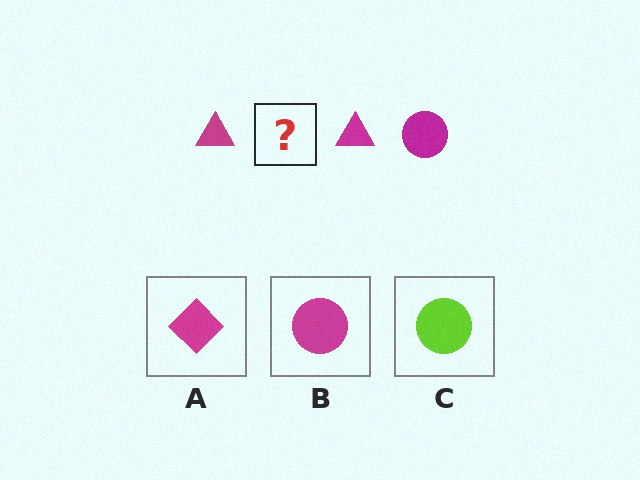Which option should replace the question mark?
Option B.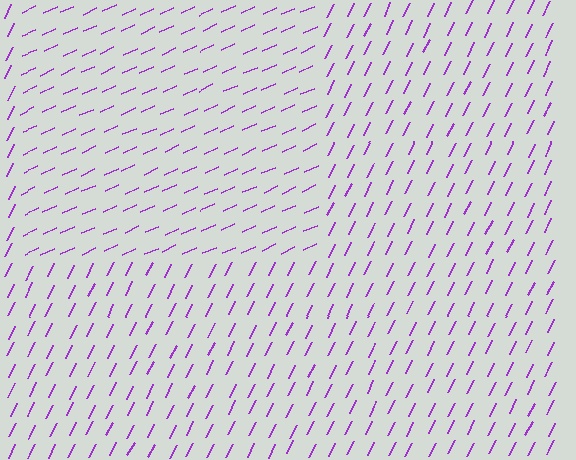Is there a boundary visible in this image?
Yes, there is a texture boundary formed by a change in line orientation.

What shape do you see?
I see a rectangle.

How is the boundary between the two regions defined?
The boundary is defined purely by a change in line orientation (approximately 39 degrees difference). All lines are the same color and thickness.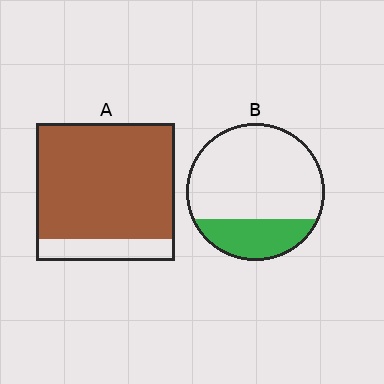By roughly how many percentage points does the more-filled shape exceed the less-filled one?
By roughly 60 percentage points (A over B).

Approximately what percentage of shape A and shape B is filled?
A is approximately 85% and B is approximately 25%.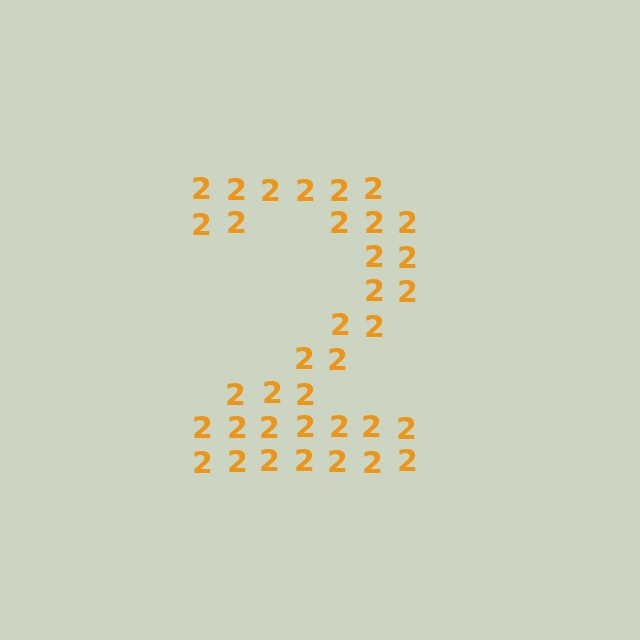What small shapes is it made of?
It is made of small digit 2's.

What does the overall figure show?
The overall figure shows the digit 2.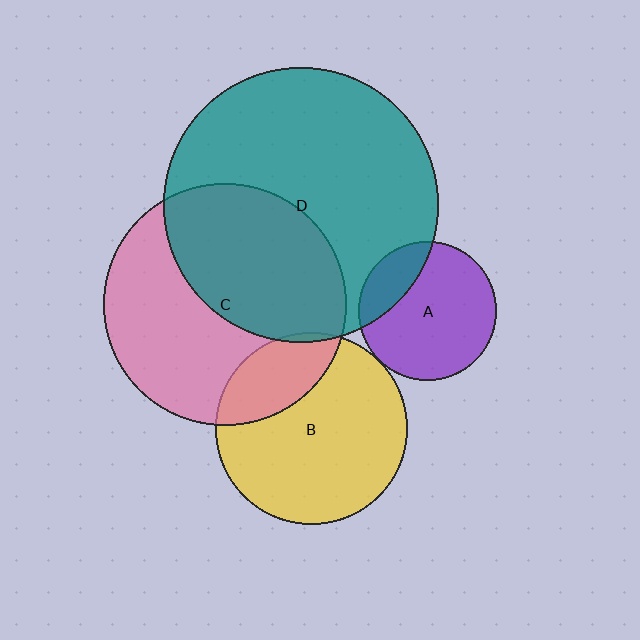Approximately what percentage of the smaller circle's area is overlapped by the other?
Approximately 45%.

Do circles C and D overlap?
Yes.